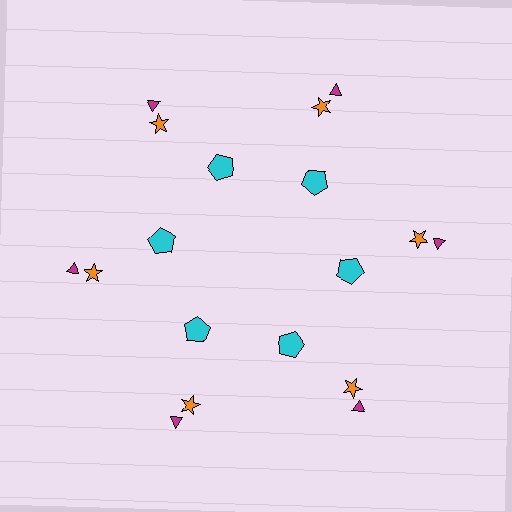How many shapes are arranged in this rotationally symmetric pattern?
There are 18 shapes, arranged in 6 groups of 3.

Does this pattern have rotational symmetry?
Yes, this pattern has 6-fold rotational symmetry. It looks the same after rotating 60 degrees around the center.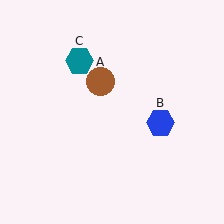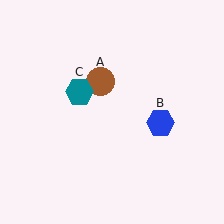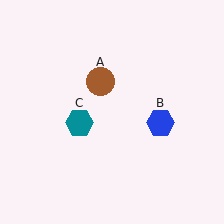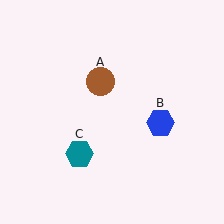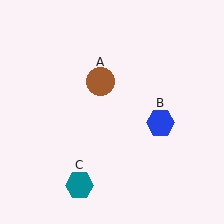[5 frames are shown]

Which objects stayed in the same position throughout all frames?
Brown circle (object A) and blue hexagon (object B) remained stationary.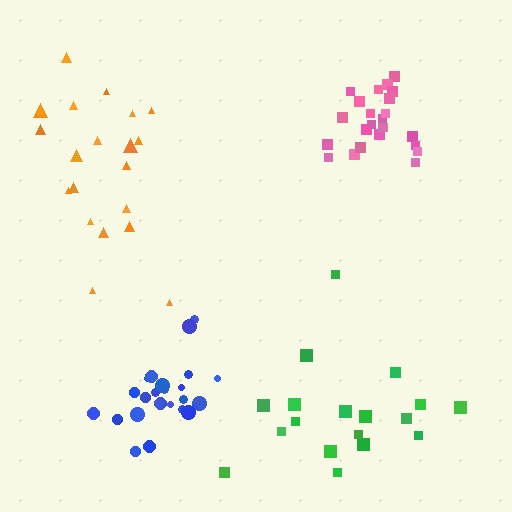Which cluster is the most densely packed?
Pink.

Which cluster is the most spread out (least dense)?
Green.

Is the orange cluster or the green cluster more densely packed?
Orange.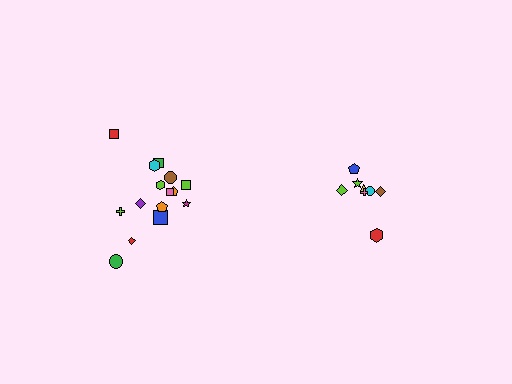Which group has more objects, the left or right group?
The left group.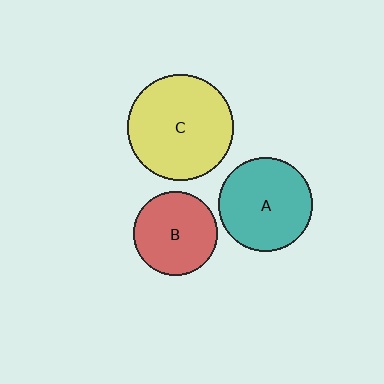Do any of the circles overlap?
No, none of the circles overlap.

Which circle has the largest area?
Circle C (yellow).